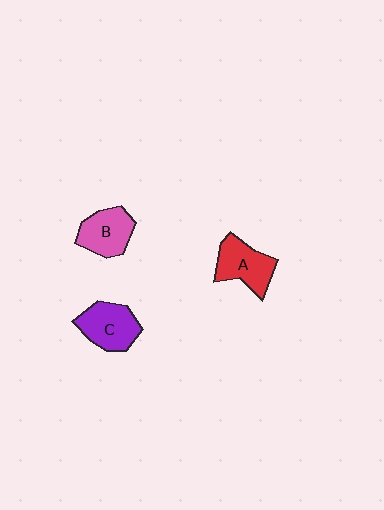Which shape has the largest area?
Shape C (purple).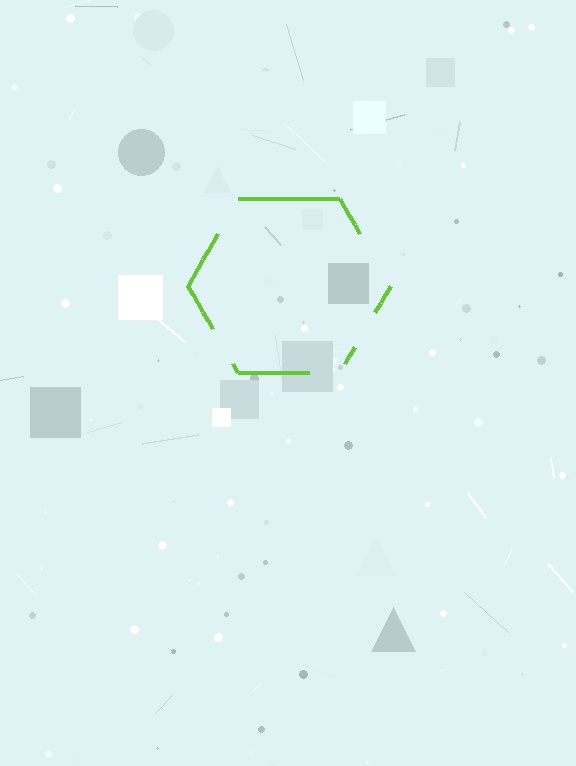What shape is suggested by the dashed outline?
The dashed outline suggests a hexagon.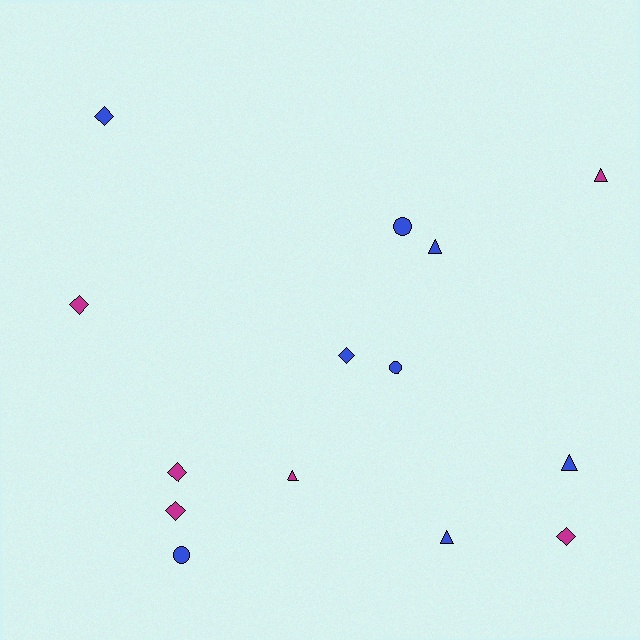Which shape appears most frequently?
Diamond, with 6 objects.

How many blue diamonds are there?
There are 2 blue diamonds.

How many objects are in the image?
There are 14 objects.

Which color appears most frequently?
Blue, with 8 objects.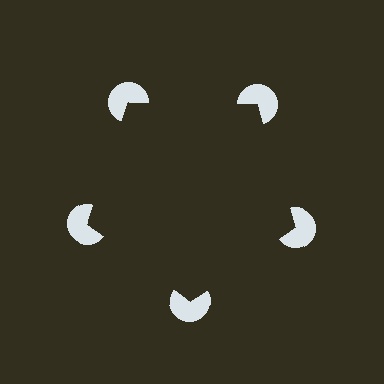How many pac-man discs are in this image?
There are 5 — one at each vertex of the illusory pentagon.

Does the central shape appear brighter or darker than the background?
It typically appears slightly darker than the background, even though no actual brightness change is drawn.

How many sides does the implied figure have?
5 sides.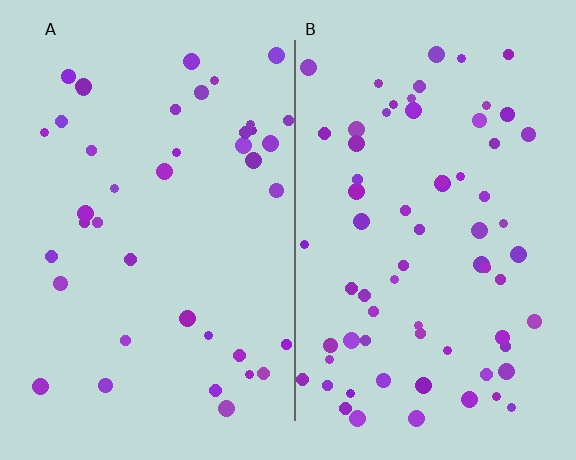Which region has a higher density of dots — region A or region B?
B (the right).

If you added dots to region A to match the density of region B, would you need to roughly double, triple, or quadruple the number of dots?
Approximately double.